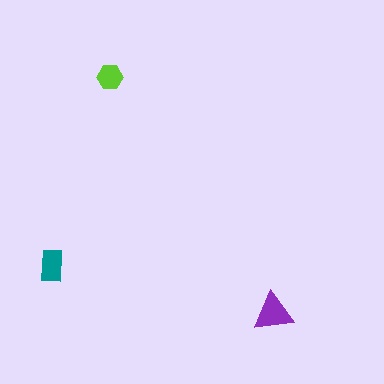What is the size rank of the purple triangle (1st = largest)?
1st.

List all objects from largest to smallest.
The purple triangle, the teal rectangle, the lime hexagon.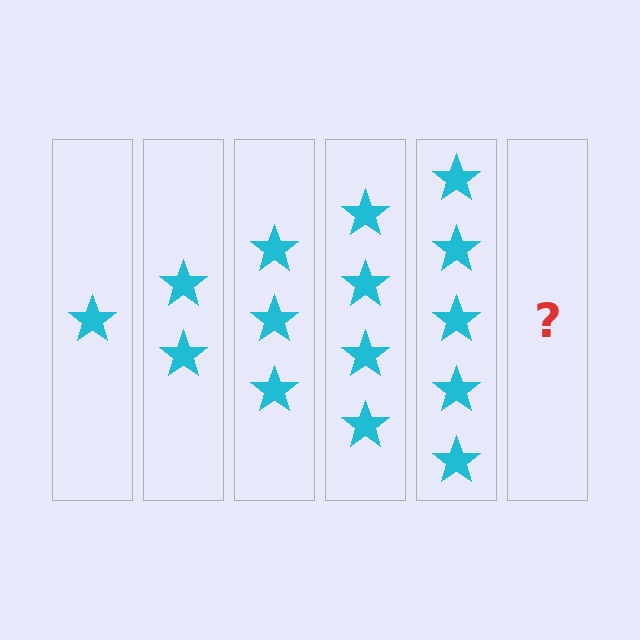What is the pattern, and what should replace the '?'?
The pattern is that each step adds one more star. The '?' should be 6 stars.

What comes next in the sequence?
The next element should be 6 stars.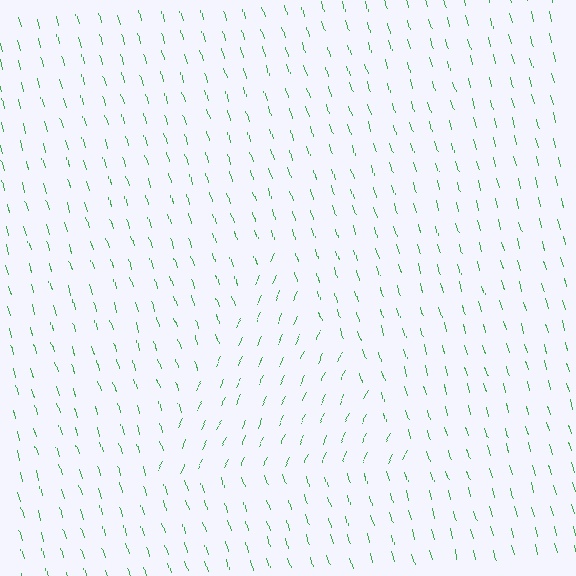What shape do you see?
I see a triangle.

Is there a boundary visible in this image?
Yes, there is a texture boundary formed by a change in line orientation.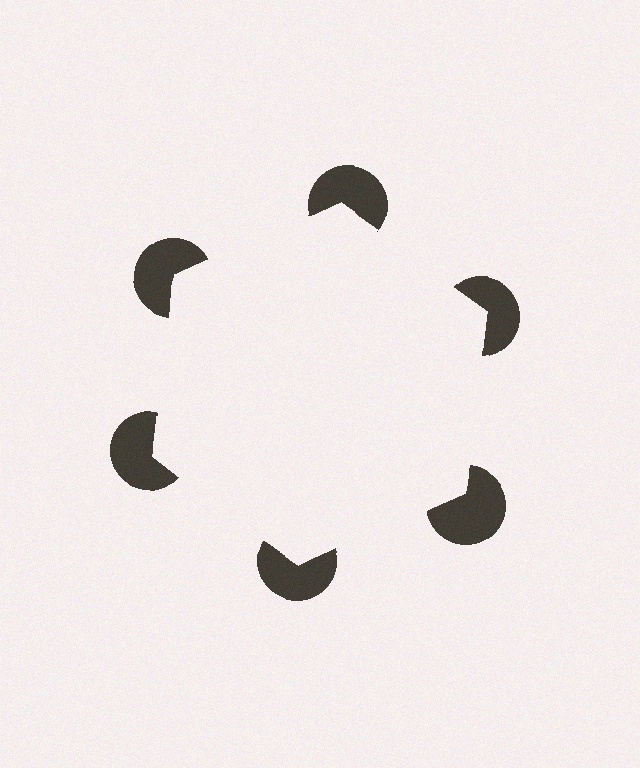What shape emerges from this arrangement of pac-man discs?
An illusory hexagon — its edges are inferred from the aligned wedge cuts in the pac-man discs, not physically drawn.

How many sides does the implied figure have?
6 sides.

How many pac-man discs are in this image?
There are 6 — one at each vertex of the illusory hexagon.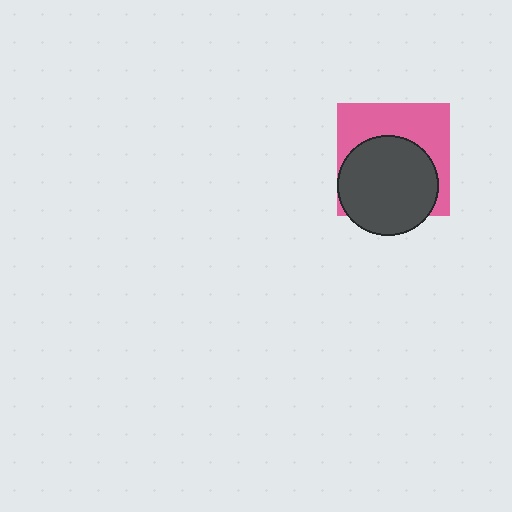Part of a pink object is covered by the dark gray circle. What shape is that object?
It is a square.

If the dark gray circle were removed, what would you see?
You would see the complete pink square.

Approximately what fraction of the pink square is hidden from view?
Roughly 55% of the pink square is hidden behind the dark gray circle.